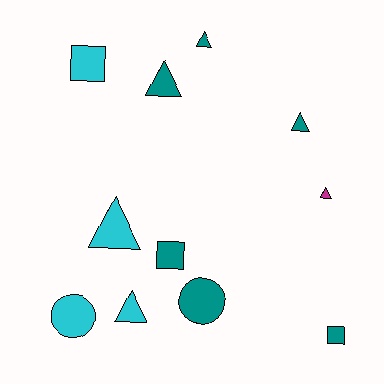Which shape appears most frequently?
Triangle, with 6 objects.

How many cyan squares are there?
There is 1 cyan square.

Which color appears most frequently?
Teal, with 6 objects.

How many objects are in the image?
There are 11 objects.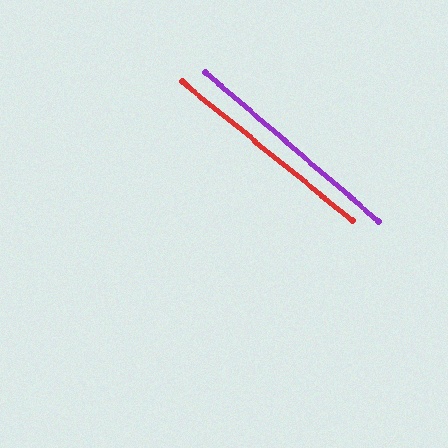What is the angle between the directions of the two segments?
Approximately 1 degree.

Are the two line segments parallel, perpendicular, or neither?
Parallel — their directions differ by only 1.4°.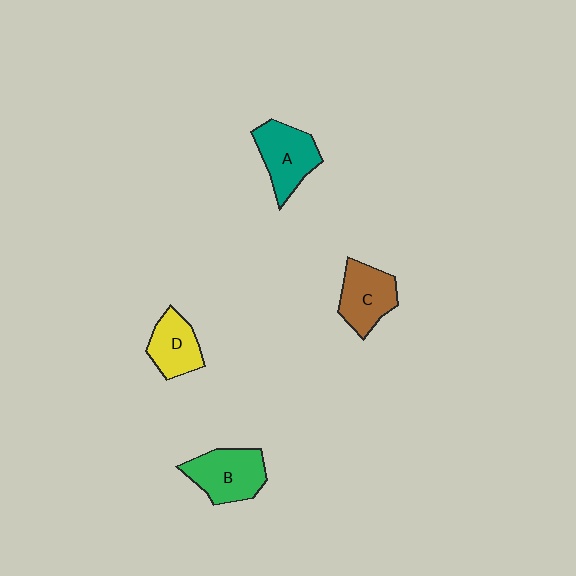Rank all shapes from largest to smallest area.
From largest to smallest: B (green), A (teal), C (brown), D (yellow).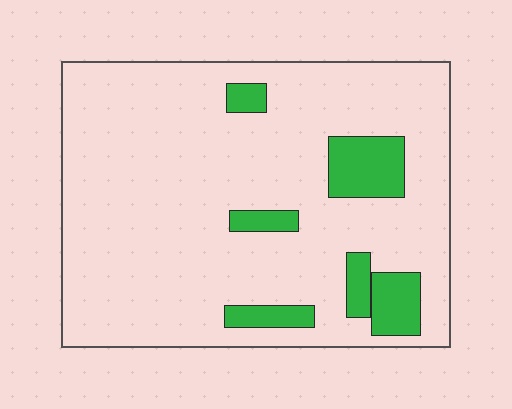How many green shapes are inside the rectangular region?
6.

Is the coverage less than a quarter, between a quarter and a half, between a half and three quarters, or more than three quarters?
Less than a quarter.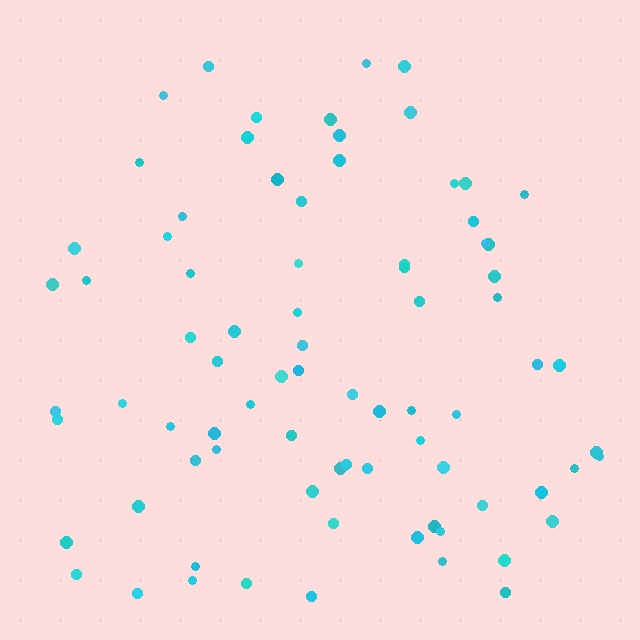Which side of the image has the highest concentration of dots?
The bottom.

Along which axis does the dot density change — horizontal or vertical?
Vertical.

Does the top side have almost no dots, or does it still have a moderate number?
Still a moderate number, just noticeably fewer than the bottom.